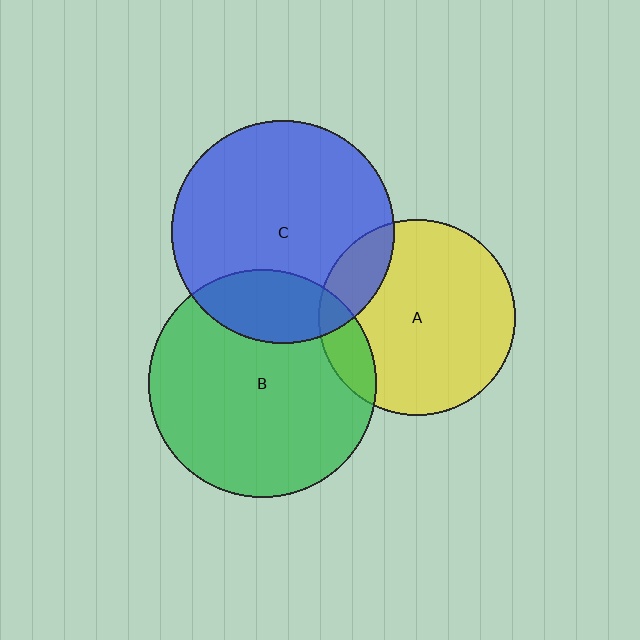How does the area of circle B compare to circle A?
Approximately 1.3 times.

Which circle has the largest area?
Circle B (green).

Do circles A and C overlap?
Yes.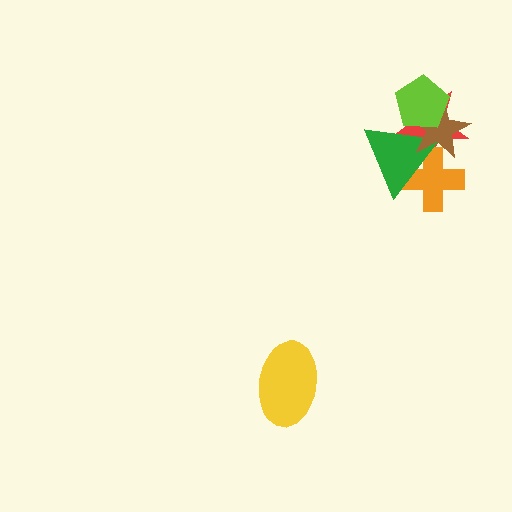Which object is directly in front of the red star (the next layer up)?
The orange cross is directly in front of the red star.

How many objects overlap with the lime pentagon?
3 objects overlap with the lime pentagon.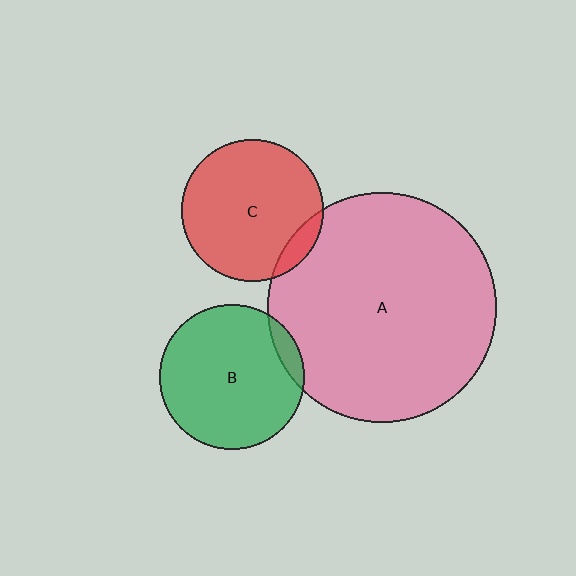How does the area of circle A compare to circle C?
Approximately 2.6 times.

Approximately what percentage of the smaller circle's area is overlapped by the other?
Approximately 10%.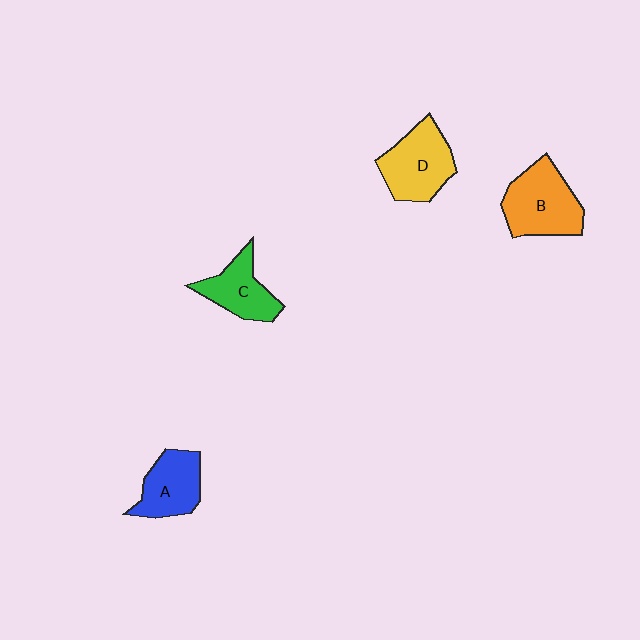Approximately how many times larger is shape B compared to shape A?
Approximately 1.3 times.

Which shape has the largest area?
Shape B (orange).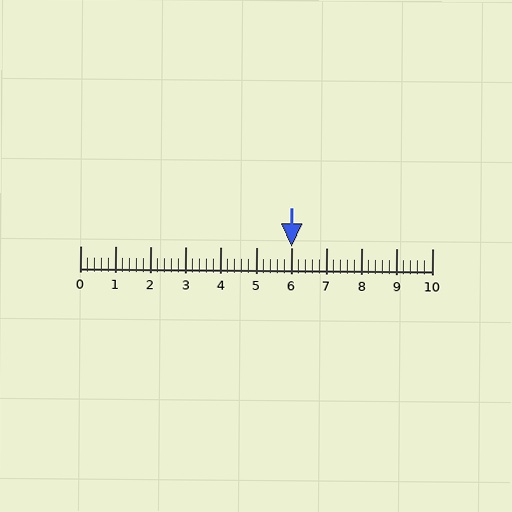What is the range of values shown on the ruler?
The ruler shows values from 0 to 10.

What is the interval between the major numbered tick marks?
The major tick marks are spaced 1 units apart.